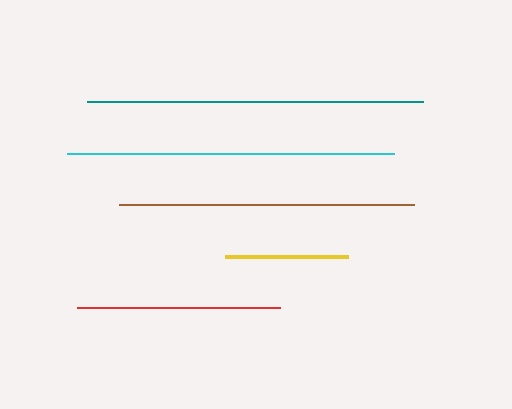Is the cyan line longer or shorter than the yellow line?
The cyan line is longer than the yellow line.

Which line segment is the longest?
The teal line is the longest at approximately 336 pixels.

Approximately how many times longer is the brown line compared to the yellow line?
The brown line is approximately 2.4 times the length of the yellow line.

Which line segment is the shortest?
The yellow line is the shortest at approximately 122 pixels.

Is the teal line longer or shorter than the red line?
The teal line is longer than the red line.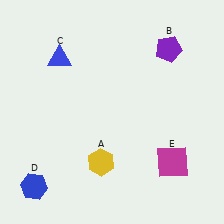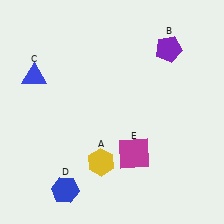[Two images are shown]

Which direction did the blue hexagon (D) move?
The blue hexagon (D) moved right.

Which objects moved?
The objects that moved are: the blue triangle (C), the blue hexagon (D), the magenta square (E).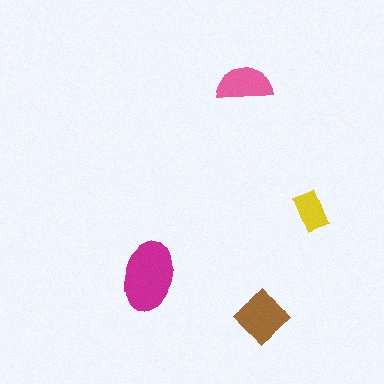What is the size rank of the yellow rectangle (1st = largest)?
4th.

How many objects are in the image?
There are 4 objects in the image.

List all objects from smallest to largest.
The yellow rectangle, the pink semicircle, the brown diamond, the magenta ellipse.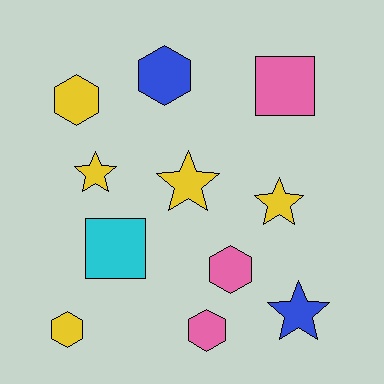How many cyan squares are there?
There is 1 cyan square.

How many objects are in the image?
There are 11 objects.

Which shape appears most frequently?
Hexagon, with 5 objects.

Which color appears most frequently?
Yellow, with 5 objects.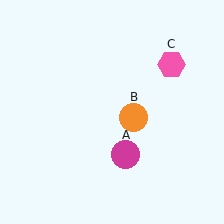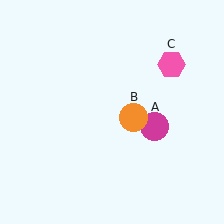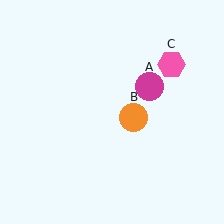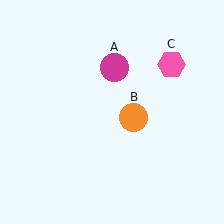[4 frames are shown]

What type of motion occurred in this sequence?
The magenta circle (object A) rotated counterclockwise around the center of the scene.